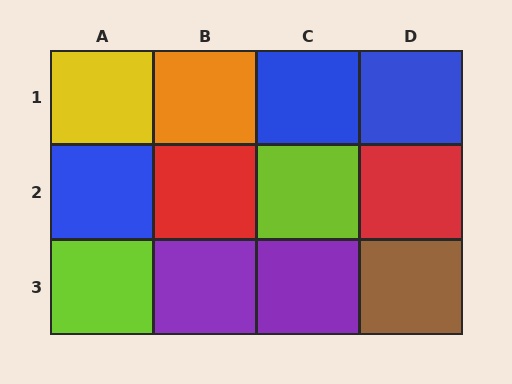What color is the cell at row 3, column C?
Purple.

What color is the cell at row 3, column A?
Lime.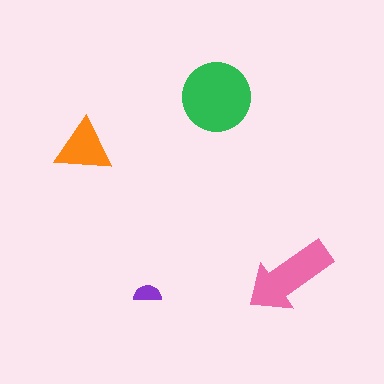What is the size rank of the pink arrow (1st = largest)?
2nd.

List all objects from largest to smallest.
The green circle, the pink arrow, the orange triangle, the purple semicircle.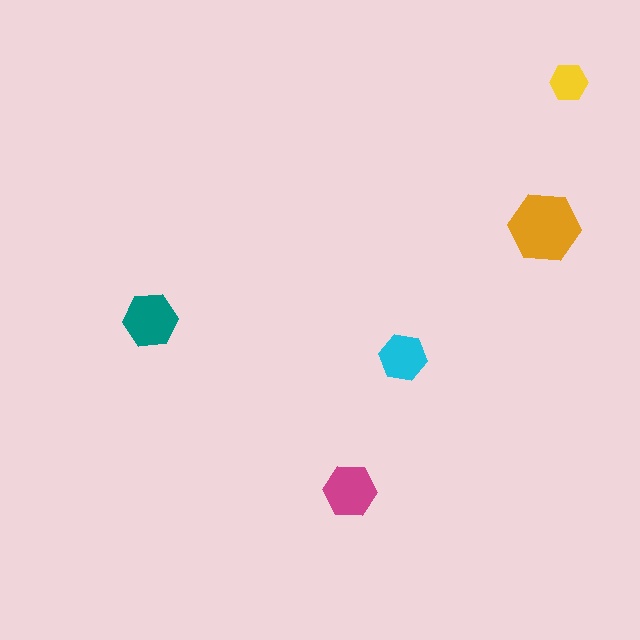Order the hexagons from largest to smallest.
the orange one, the teal one, the magenta one, the cyan one, the yellow one.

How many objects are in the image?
There are 5 objects in the image.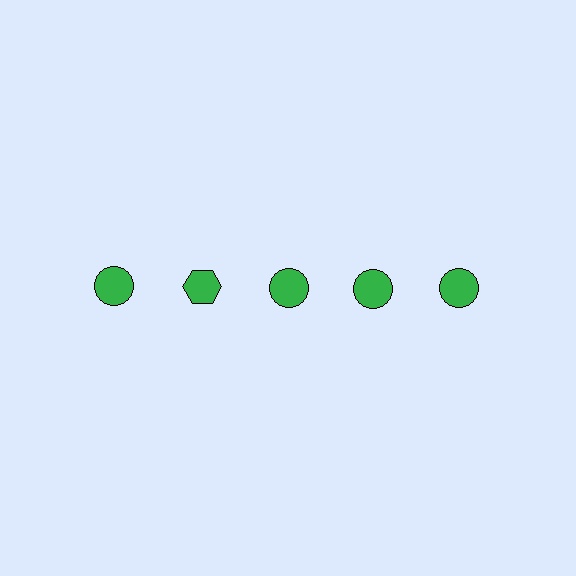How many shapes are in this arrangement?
There are 5 shapes arranged in a grid pattern.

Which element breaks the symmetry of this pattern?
The green hexagon in the top row, second from left column breaks the symmetry. All other shapes are green circles.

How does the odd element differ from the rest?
It has a different shape: hexagon instead of circle.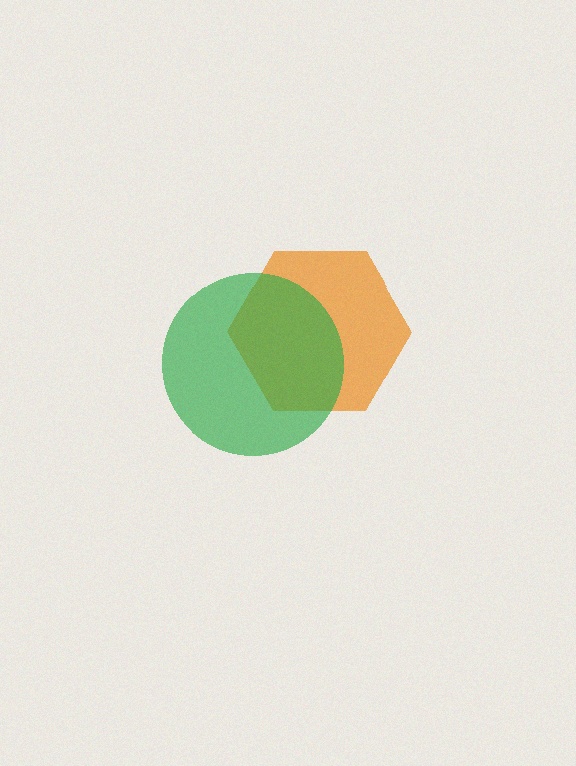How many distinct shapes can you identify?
There are 2 distinct shapes: an orange hexagon, a green circle.